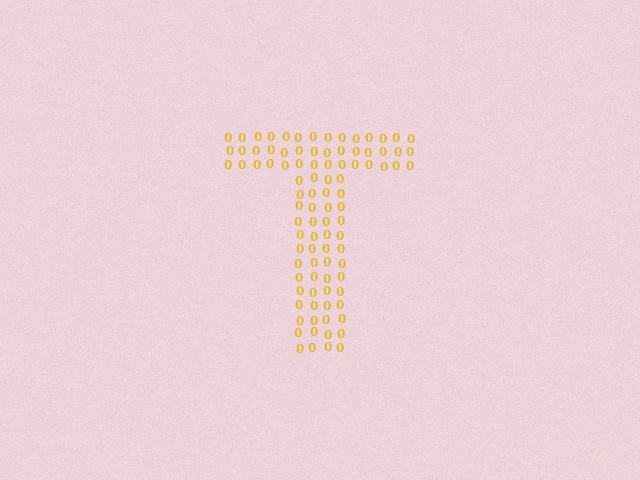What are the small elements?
The small elements are digit 0's.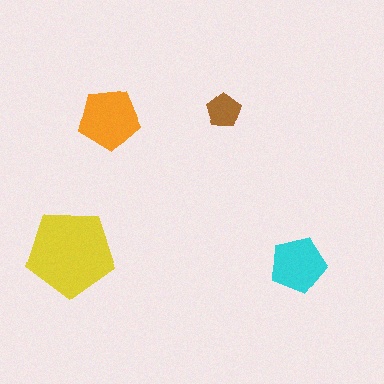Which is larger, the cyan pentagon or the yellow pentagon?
The yellow one.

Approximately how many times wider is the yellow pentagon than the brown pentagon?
About 2.5 times wider.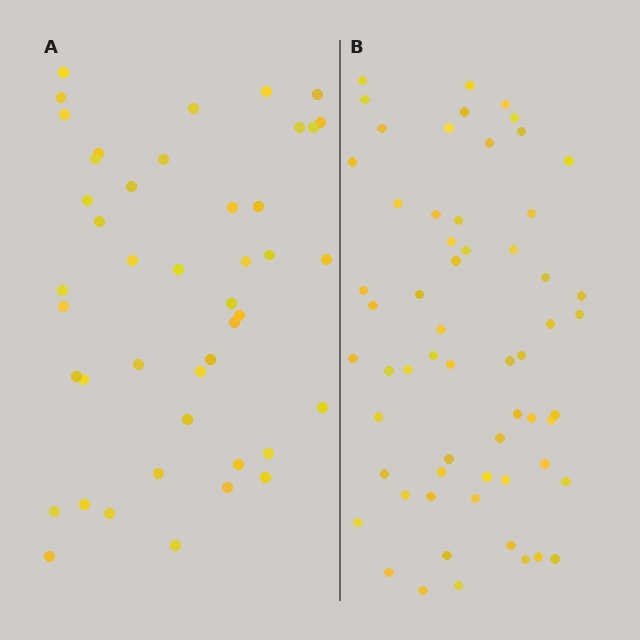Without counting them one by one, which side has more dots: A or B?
Region B (the right region) has more dots.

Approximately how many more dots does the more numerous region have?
Region B has approximately 15 more dots than region A.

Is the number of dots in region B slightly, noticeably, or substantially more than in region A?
Region B has noticeably more, but not dramatically so. The ratio is roughly 1.4 to 1.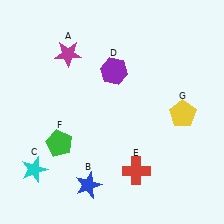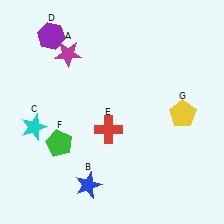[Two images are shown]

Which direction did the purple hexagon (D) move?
The purple hexagon (D) moved left.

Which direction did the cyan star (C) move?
The cyan star (C) moved up.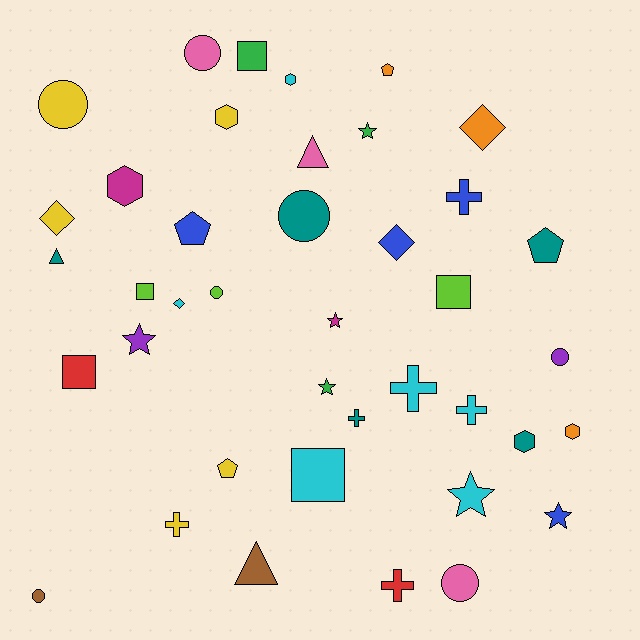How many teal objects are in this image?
There are 5 teal objects.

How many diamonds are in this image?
There are 4 diamonds.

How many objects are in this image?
There are 40 objects.